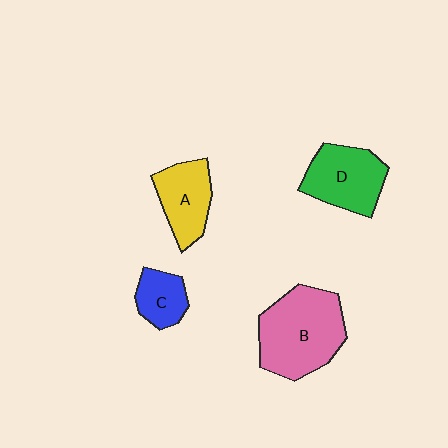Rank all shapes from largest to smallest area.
From largest to smallest: B (pink), D (green), A (yellow), C (blue).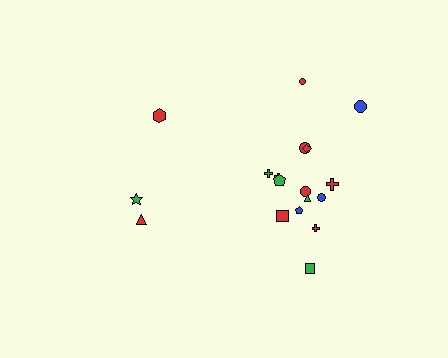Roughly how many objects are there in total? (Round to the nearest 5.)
Roughly 20 objects in total.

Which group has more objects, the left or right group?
The right group.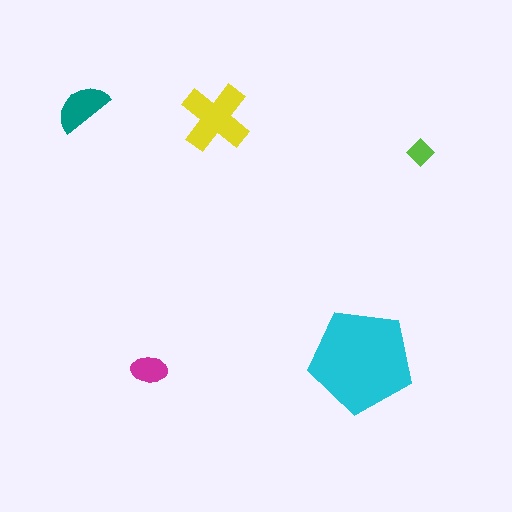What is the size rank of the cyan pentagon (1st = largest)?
1st.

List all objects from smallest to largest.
The lime diamond, the magenta ellipse, the teal semicircle, the yellow cross, the cyan pentagon.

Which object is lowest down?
The magenta ellipse is bottommost.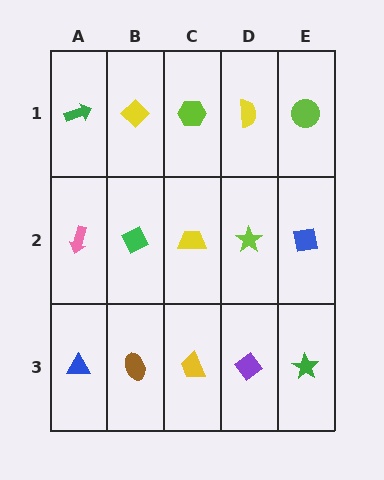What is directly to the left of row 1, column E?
A yellow semicircle.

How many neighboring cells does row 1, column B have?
3.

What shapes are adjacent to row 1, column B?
A green diamond (row 2, column B), a green arrow (row 1, column A), a lime hexagon (row 1, column C).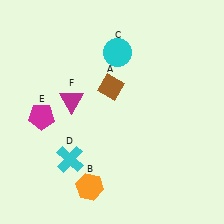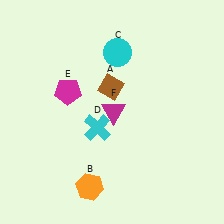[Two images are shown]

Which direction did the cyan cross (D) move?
The cyan cross (D) moved up.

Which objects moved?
The objects that moved are: the cyan cross (D), the magenta pentagon (E), the magenta triangle (F).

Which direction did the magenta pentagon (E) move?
The magenta pentagon (E) moved right.